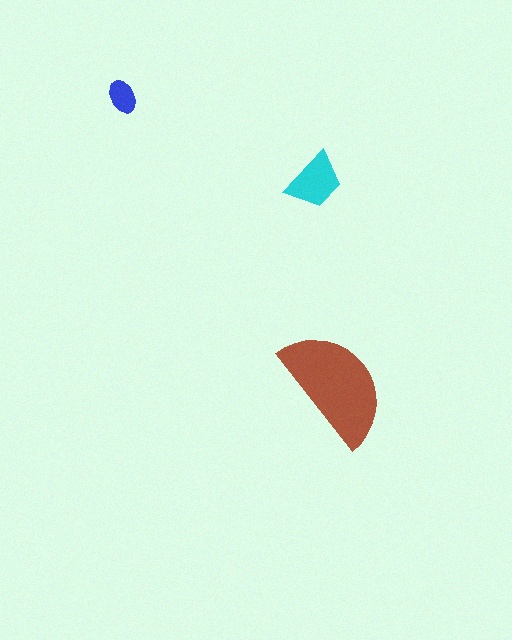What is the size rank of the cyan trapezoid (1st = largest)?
2nd.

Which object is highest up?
The blue ellipse is topmost.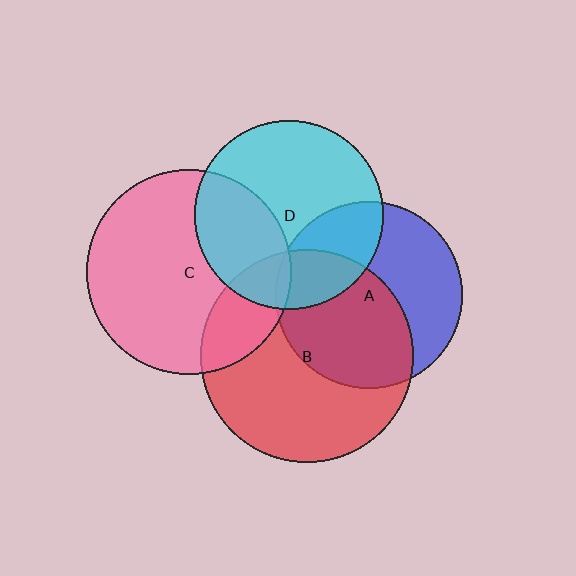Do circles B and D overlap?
Yes.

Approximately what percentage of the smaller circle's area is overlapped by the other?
Approximately 20%.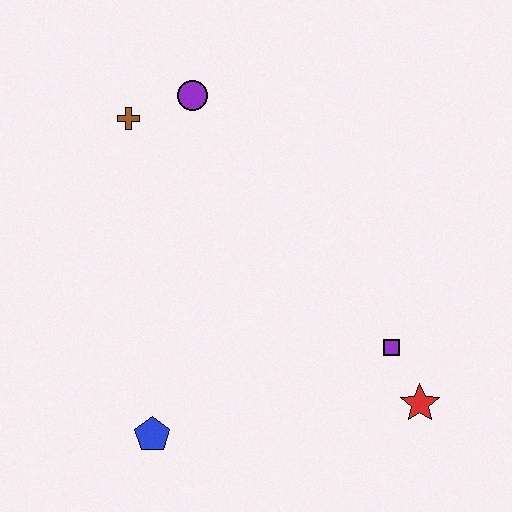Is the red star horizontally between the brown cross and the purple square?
No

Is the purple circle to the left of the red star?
Yes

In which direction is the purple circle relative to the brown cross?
The purple circle is to the right of the brown cross.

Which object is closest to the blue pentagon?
The purple square is closest to the blue pentagon.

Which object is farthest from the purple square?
The brown cross is farthest from the purple square.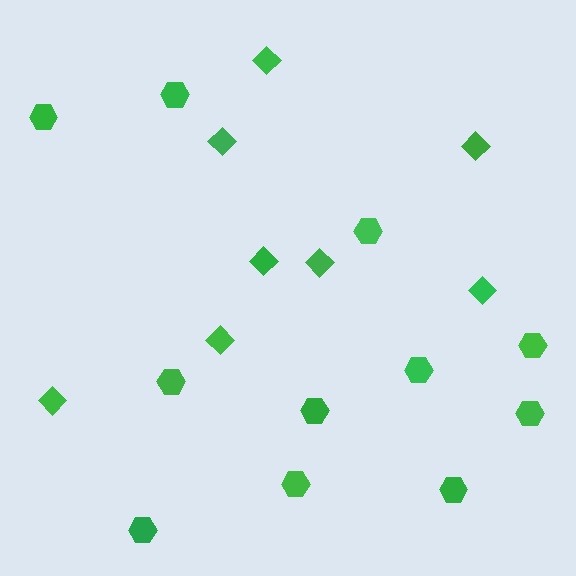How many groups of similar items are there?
There are 2 groups: one group of diamonds (8) and one group of hexagons (11).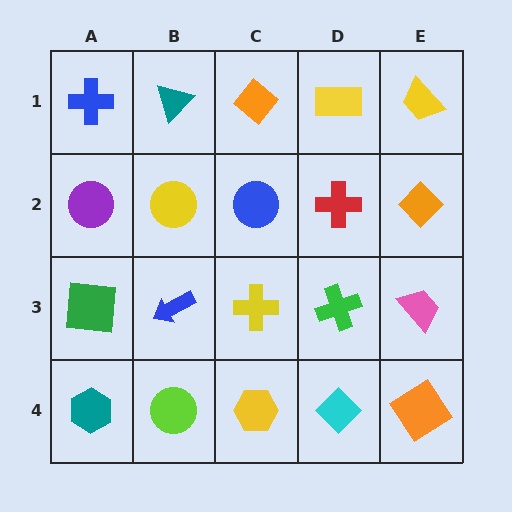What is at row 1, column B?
A teal triangle.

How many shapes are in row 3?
5 shapes.